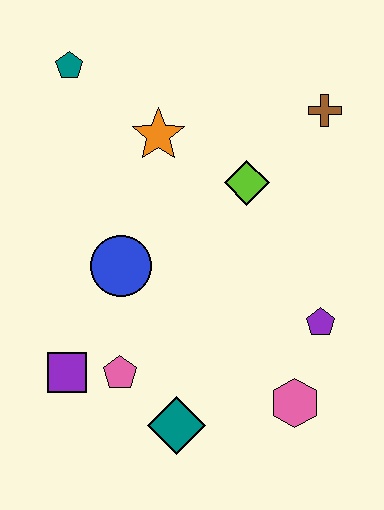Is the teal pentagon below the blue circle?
No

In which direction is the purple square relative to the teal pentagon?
The purple square is below the teal pentagon.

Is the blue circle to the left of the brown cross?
Yes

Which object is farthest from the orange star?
The pink hexagon is farthest from the orange star.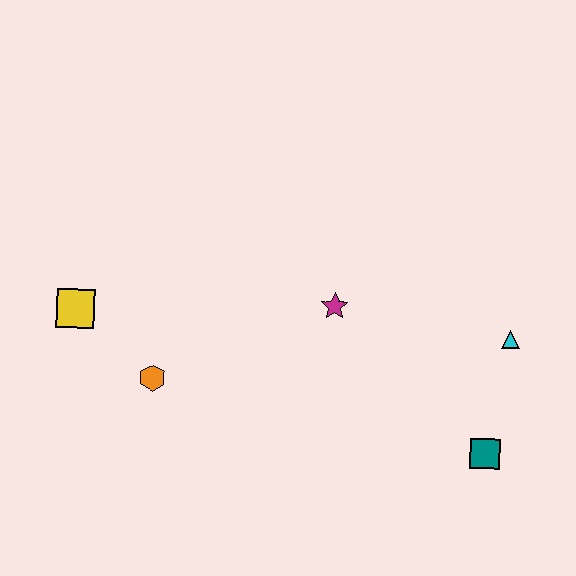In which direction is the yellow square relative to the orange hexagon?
The yellow square is to the left of the orange hexagon.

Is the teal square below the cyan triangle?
Yes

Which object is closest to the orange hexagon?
The yellow square is closest to the orange hexagon.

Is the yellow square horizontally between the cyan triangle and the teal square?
No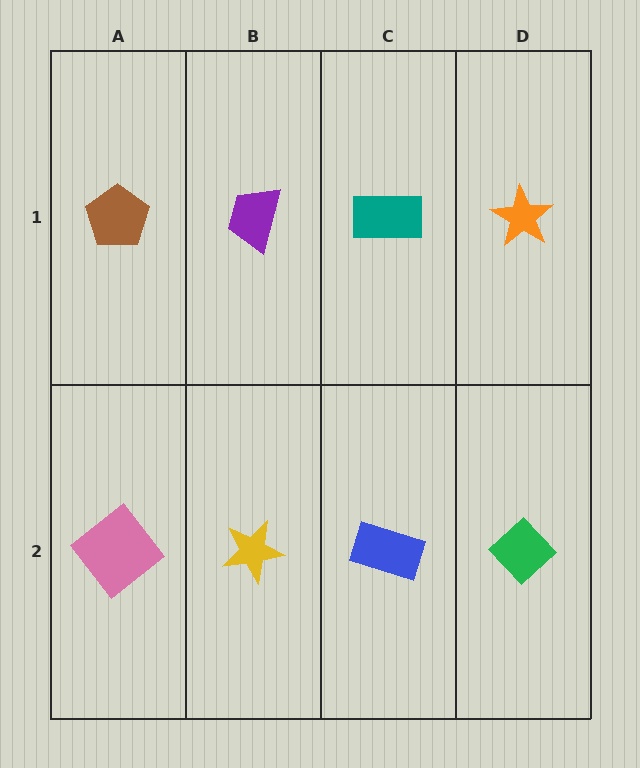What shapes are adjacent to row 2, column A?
A brown pentagon (row 1, column A), a yellow star (row 2, column B).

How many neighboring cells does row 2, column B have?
3.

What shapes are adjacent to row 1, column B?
A yellow star (row 2, column B), a brown pentagon (row 1, column A), a teal rectangle (row 1, column C).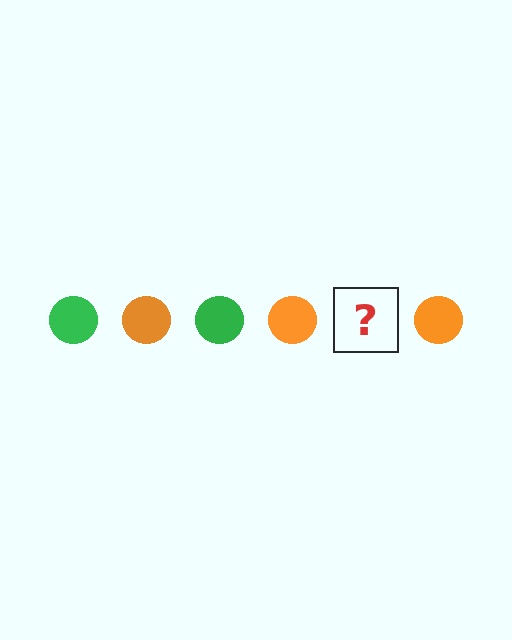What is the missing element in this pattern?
The missing element is a green circle.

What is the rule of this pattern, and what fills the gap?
The rule is that the pattern cycles through green, orange circles. The gap should be filled with a green circle.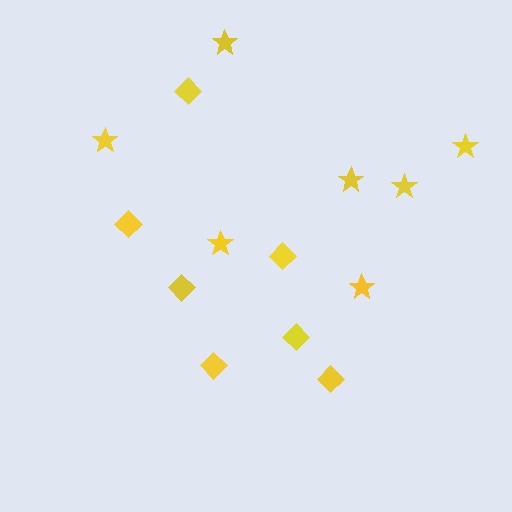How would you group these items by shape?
There are 2 groups: one group of stars (7) and one group of diamonds (7).